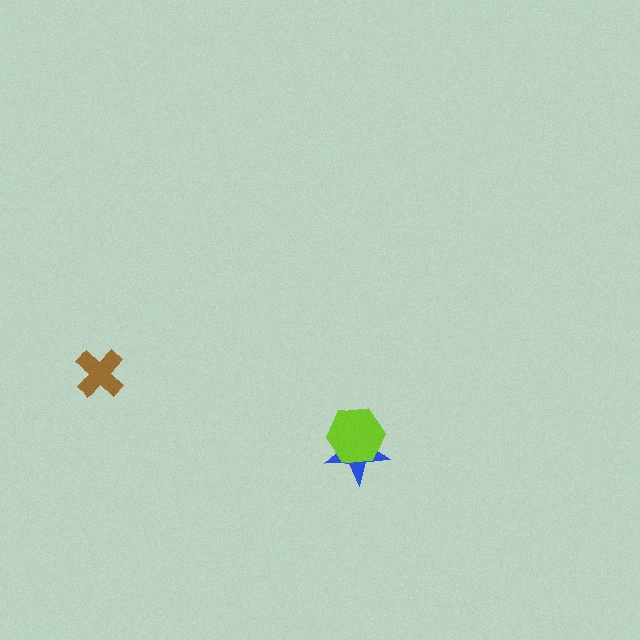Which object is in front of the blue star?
The lime hexagon is in front of the blue star.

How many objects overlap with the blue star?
1 object overlaps with the blue star.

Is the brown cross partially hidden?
No, no other shape covers it.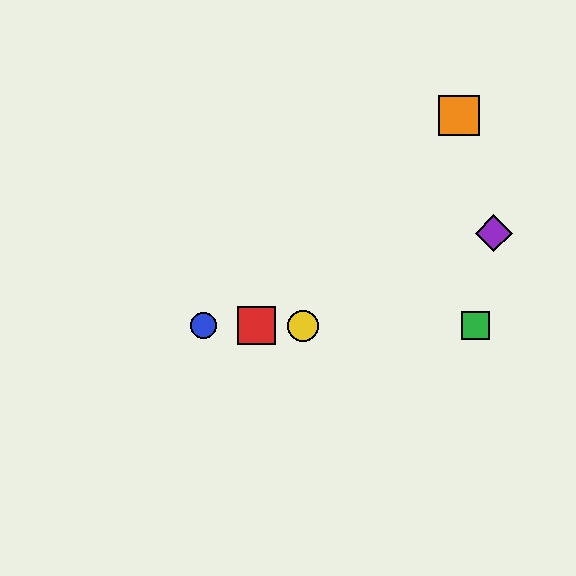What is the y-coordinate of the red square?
The red square is at y≈326.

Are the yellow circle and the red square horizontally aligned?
Yes, both are at y≈326.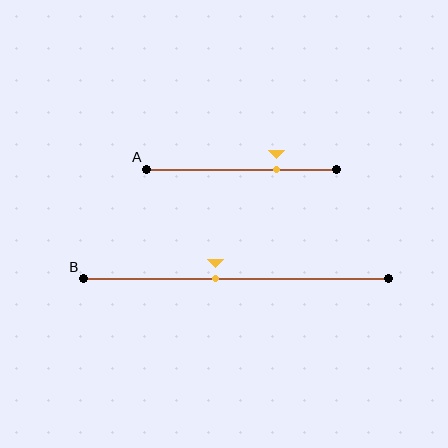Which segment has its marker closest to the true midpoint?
Segment B has its marker closest to the true midpoint.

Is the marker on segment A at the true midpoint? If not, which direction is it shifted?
No, the marker on segment A is shifted to the right by about 19% of the segment length.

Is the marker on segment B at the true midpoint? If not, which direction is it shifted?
No, the marker on segment B is shifted to the left by about 7% of the segment length.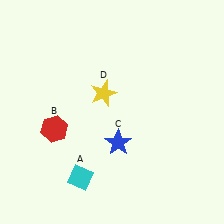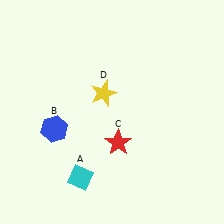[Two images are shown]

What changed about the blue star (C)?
In Image 1, C is blue. In Image 2, it changed to red.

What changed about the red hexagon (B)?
In Image 1, B is red. In Image 2, it changed to blue.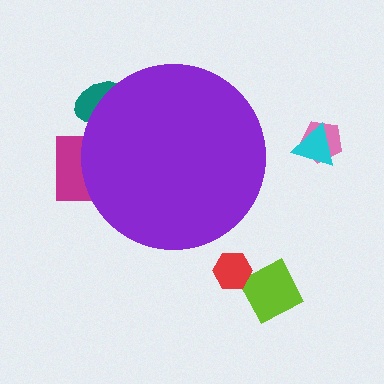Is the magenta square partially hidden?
Yes, the magenta square is partially hidden behind the purple circle.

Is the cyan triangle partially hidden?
No, the cyan triangle is fully visible.